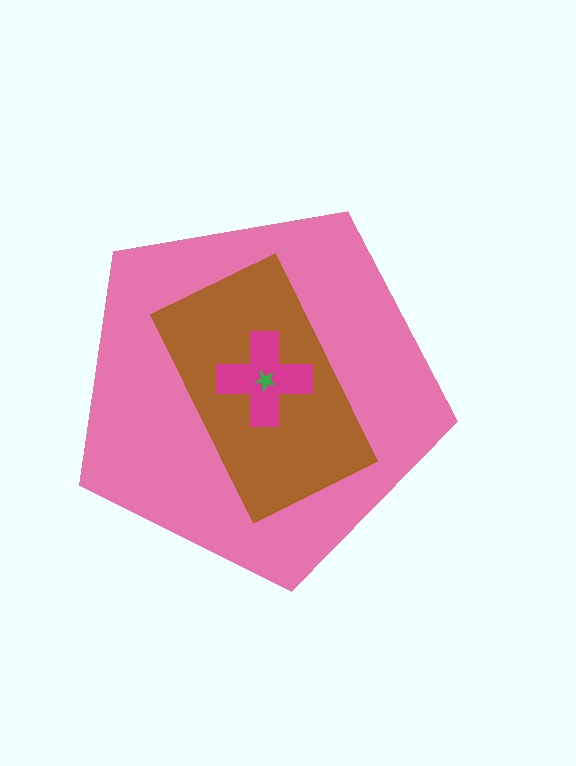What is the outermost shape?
The pink pentagon.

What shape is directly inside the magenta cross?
The green star.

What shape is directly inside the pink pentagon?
The brown rectangle.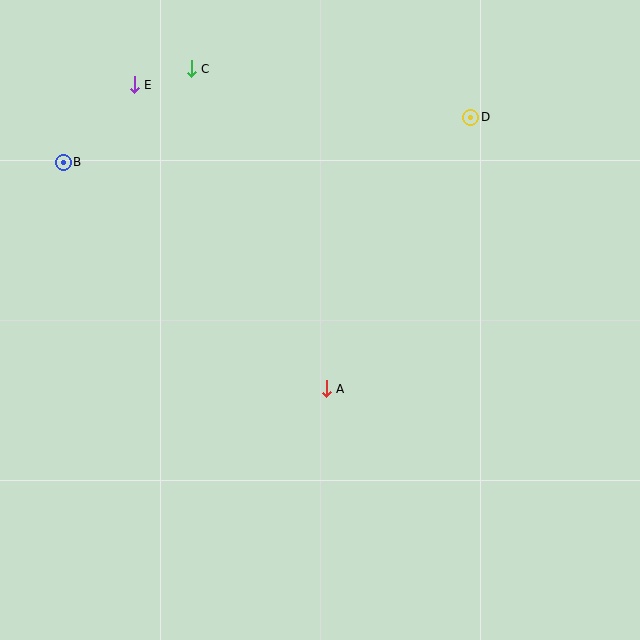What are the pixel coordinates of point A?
Point A is at (326, 389).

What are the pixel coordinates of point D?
Point D is at (471, 117).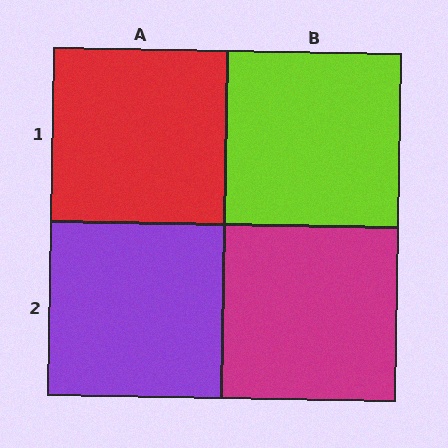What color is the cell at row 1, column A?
Red.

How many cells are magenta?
1 cell is magenta.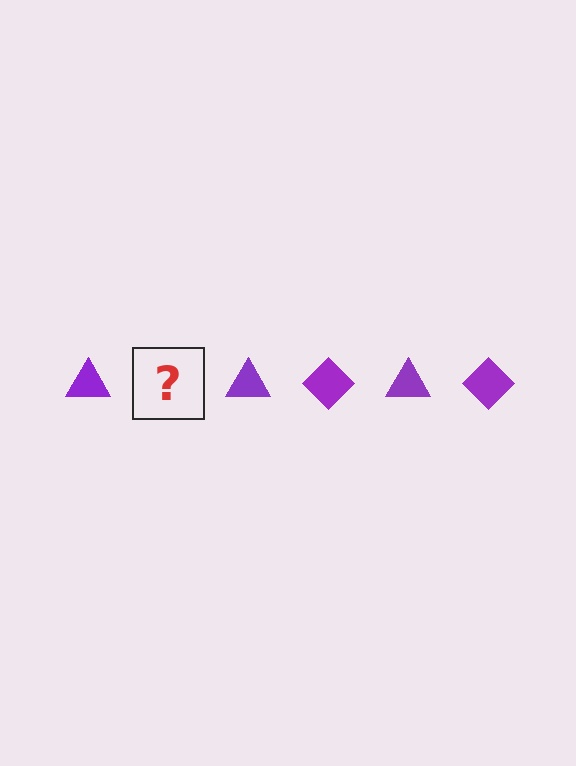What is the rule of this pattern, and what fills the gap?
The rule is that the pattern cycles through triangle, diamond shapes in purple. The gap should be filled with a purple diamond.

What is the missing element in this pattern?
The missing element is a purple diamond.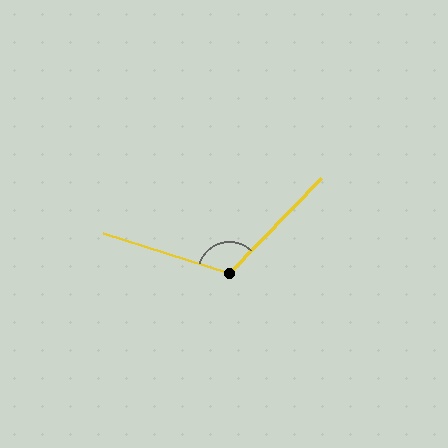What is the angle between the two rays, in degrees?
Approximately 117 degrees.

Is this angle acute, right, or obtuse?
It is obtuse.